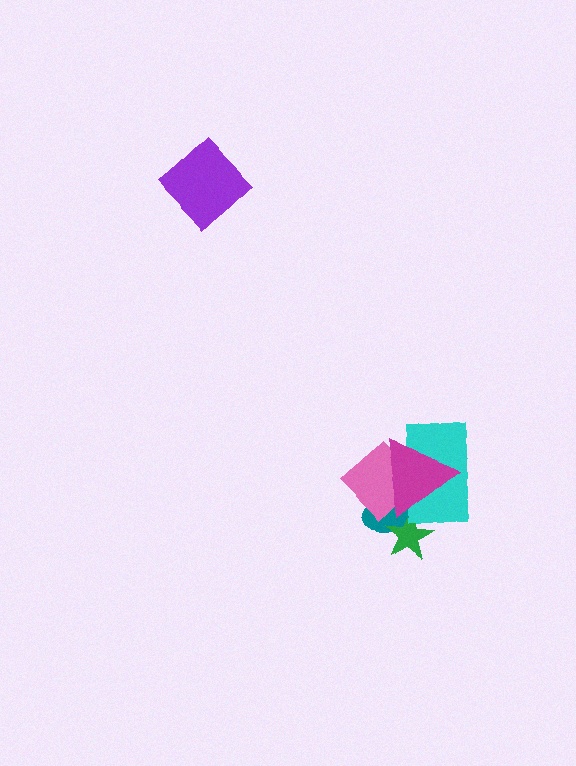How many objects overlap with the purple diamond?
0 objects overlap with the purple diamond.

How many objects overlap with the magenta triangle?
4 objects overlap with the magenta triangle.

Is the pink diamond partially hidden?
Yes, it is partially covered by another shape.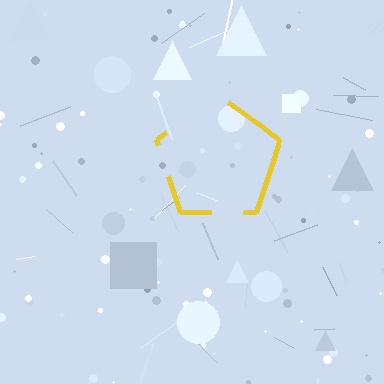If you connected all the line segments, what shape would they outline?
They would outline a pentagon.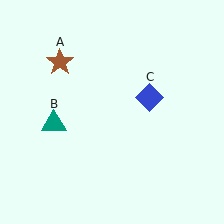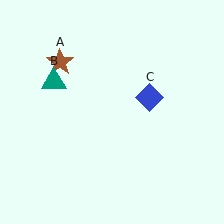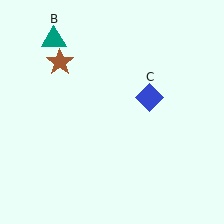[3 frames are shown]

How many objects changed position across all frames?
1 object changed position: teal triangle (object B).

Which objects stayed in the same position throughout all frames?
Brown star (object A) and blue diamond (object C) remained stationary.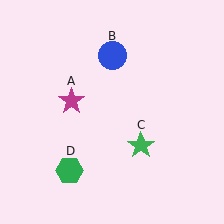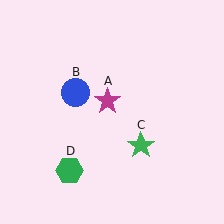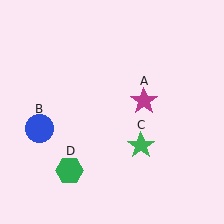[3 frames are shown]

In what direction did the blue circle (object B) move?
The blue circle (object B) moved down and to the left.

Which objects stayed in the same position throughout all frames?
Green star (object C) and green hexagon (object D) remained stationary.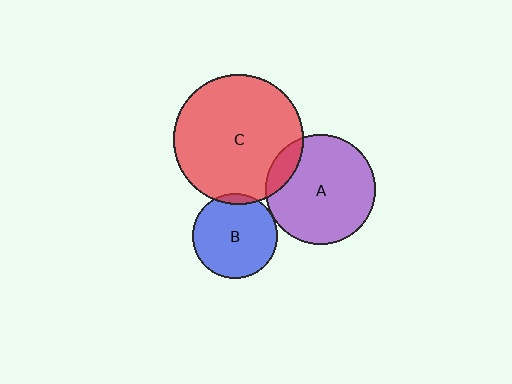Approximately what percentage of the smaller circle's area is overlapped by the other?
Approximately 10%.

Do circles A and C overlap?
Yes.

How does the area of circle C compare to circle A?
Approximately 1.4 times.